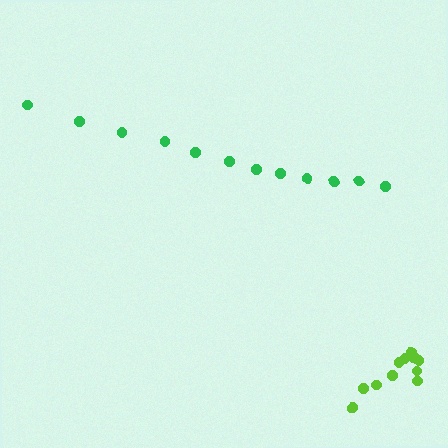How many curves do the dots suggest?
There are 2 distinct paths.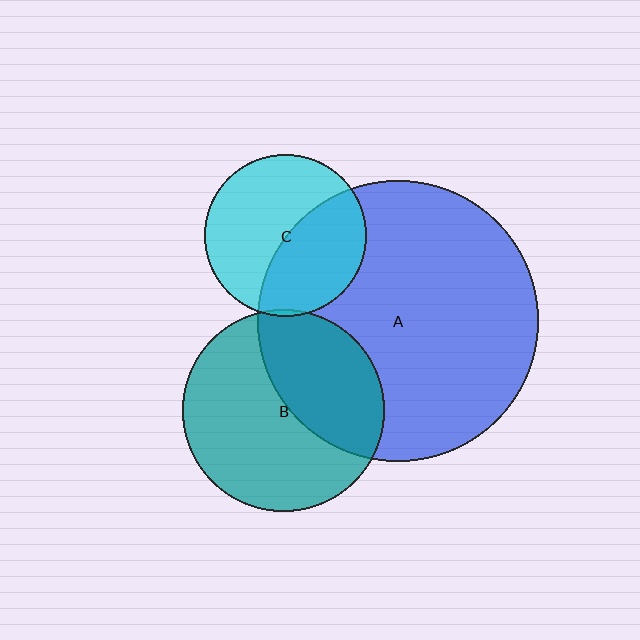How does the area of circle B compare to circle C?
Approximately 1.6 times.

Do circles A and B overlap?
Yes.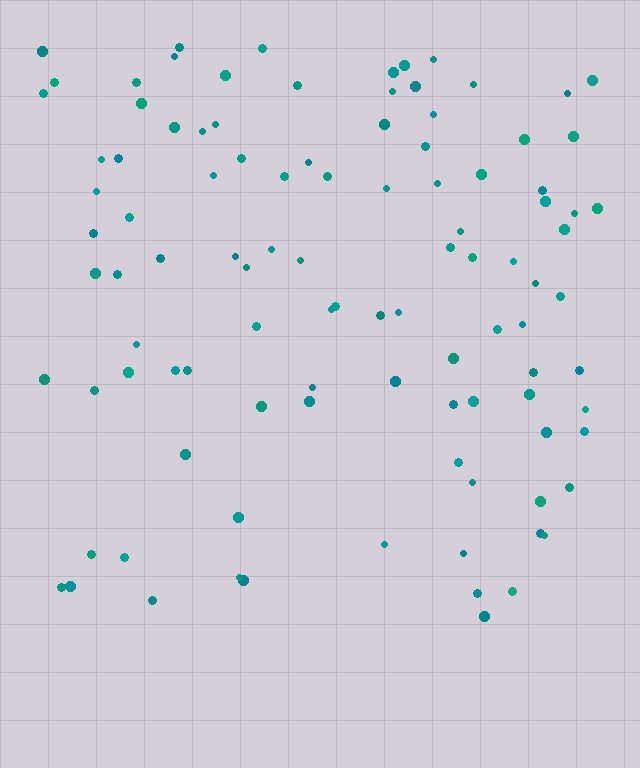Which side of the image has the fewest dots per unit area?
The bottom.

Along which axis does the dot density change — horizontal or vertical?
Vertical.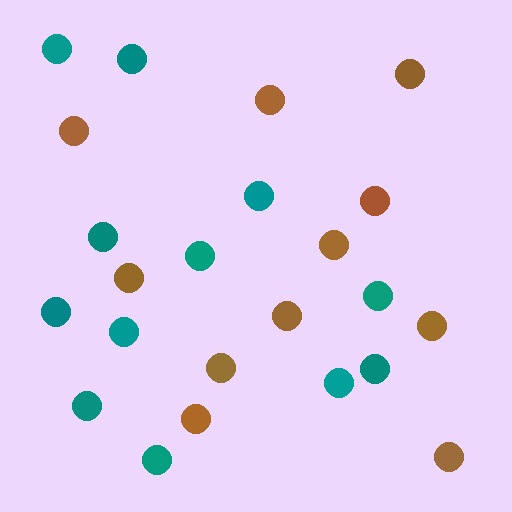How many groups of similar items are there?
There are 2 groups: one group of brown circles (11) and one group of teal circles (12).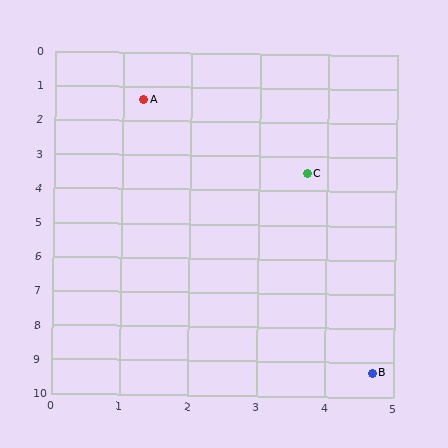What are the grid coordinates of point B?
Point B is at approximately (4.7, 9.3).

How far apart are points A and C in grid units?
Points A and C are about 3.2 grid units apart.